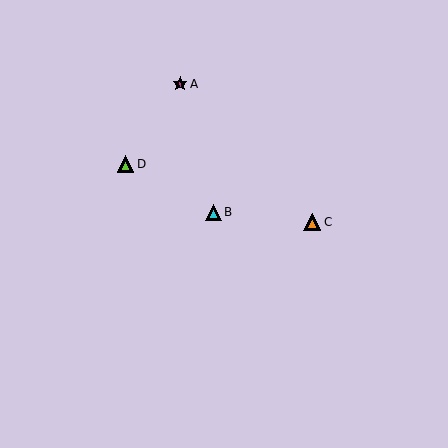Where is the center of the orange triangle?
The center of the orange triangle is at (312, 222).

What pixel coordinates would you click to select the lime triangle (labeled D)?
Click at (125, 164) to select the lime triangle D.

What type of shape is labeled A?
Shape A is a magenta star.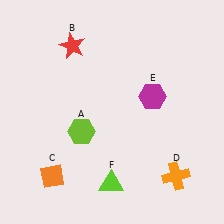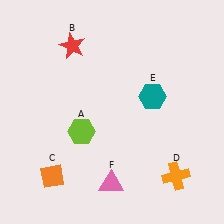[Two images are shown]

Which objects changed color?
E changed from magenta to teal. F changed from lime to pink.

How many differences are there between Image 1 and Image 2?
There are 2 differences between the two images.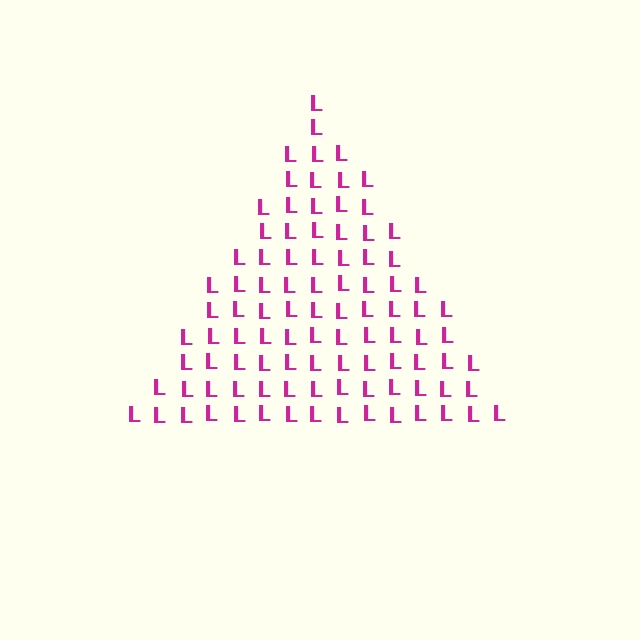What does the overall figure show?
The overall figure shows a triangle.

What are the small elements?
The small elements are letter L's.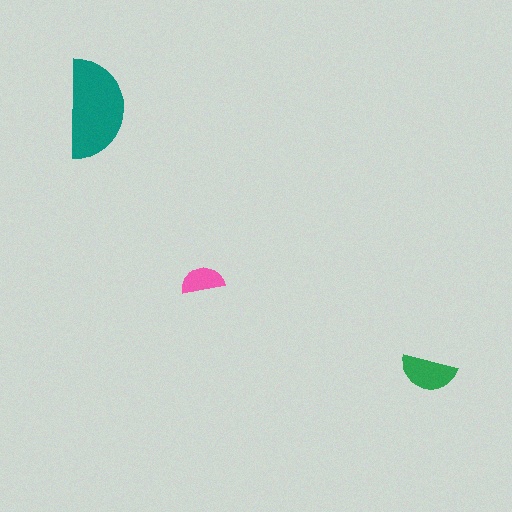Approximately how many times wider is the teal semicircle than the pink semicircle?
About 2.5 times wider.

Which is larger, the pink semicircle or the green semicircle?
The green one.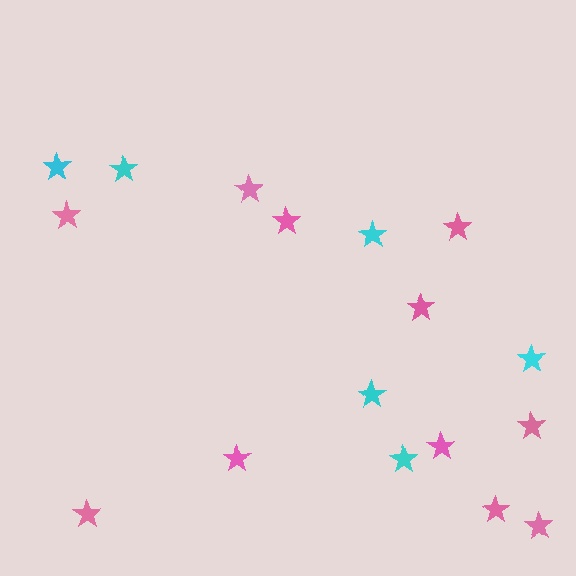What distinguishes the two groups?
There are 2 groups: one group of pink stars (11) and one group of cyan stars (6).